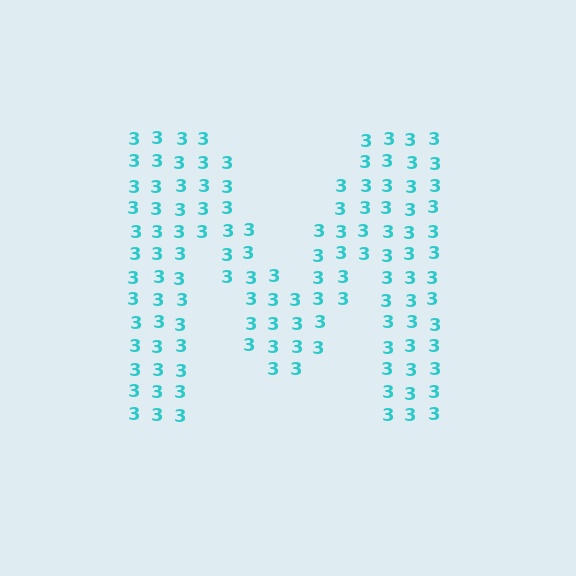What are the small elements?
The small elements are digit 3's.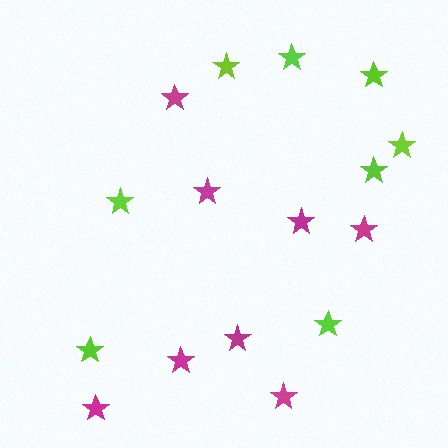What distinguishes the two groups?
There are 2 groups: one group of magenta stars (8) and one group of lime stars (8).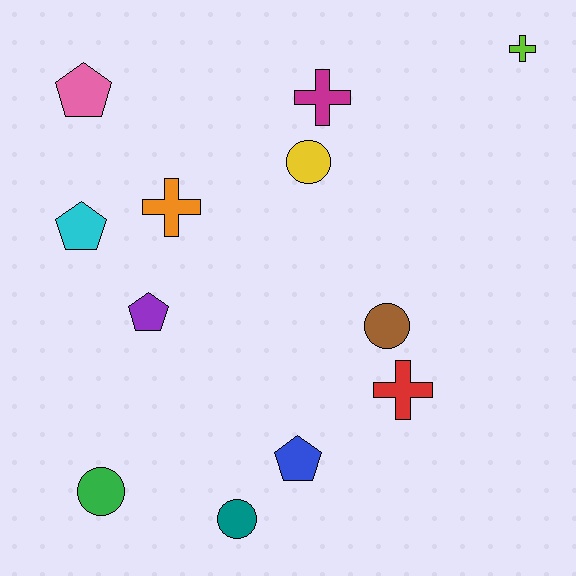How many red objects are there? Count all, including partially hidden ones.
There is 1 red object.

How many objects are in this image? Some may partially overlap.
There are 12 objects.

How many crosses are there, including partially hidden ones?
There are 4 crosses.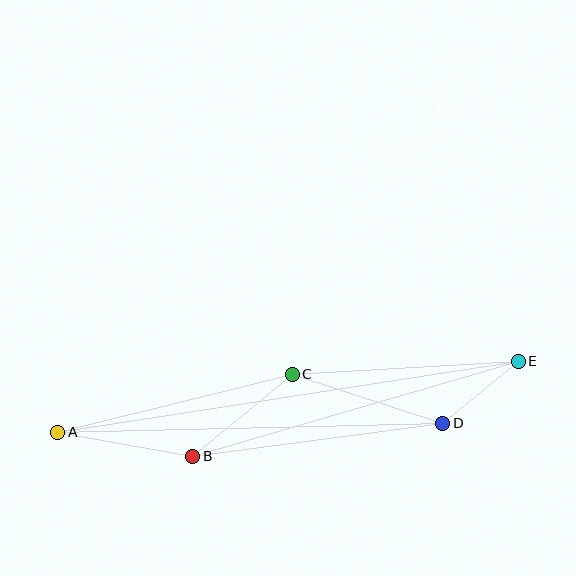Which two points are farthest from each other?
Points A and E are farthest from each other.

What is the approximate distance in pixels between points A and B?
The distance between A and B is approximately 137 pixels.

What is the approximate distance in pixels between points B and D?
The distance between B and D is approximately 252 pixels.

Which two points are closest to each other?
Points D and E are closest to each other.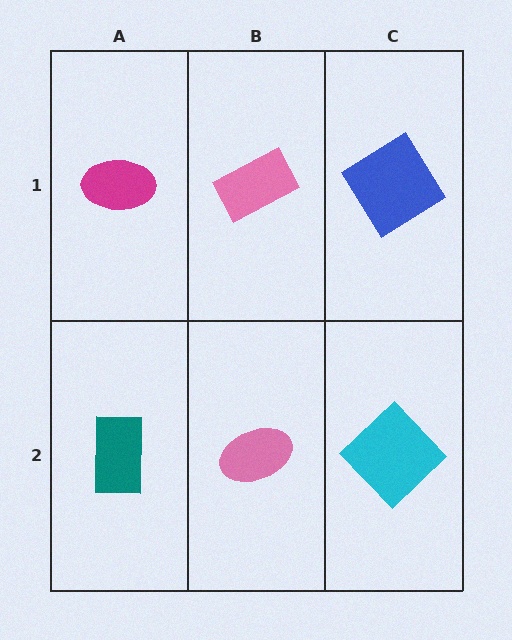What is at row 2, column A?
A teal rectangle.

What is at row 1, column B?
A pink rectangle.